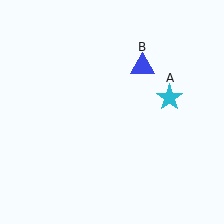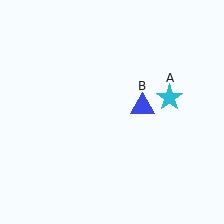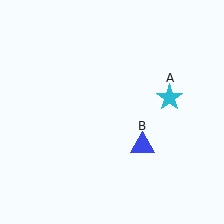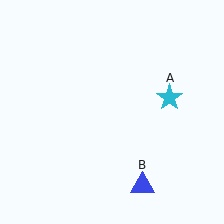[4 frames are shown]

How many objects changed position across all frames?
1 object changed position: blue triangle (object B).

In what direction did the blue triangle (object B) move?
The blue triangle (object B) moved down.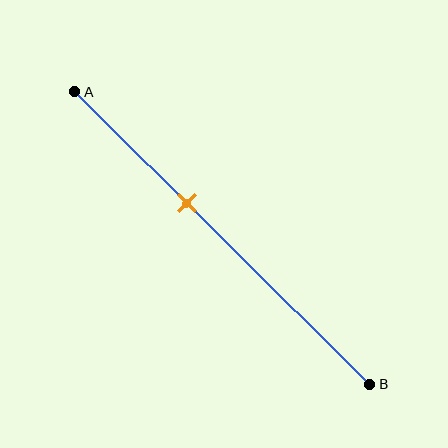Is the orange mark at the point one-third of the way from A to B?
No, the mark is at about 40% from A, not at the 33% one-third point.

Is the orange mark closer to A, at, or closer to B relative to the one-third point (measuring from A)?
The orange mark is closer to point B than the one-third point of segment AB.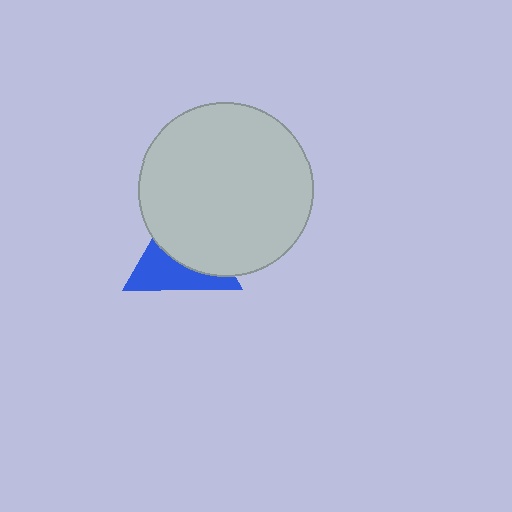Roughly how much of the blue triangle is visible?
A small part of it is visible (roughly 43%).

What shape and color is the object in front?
The object in front is a light gray circle.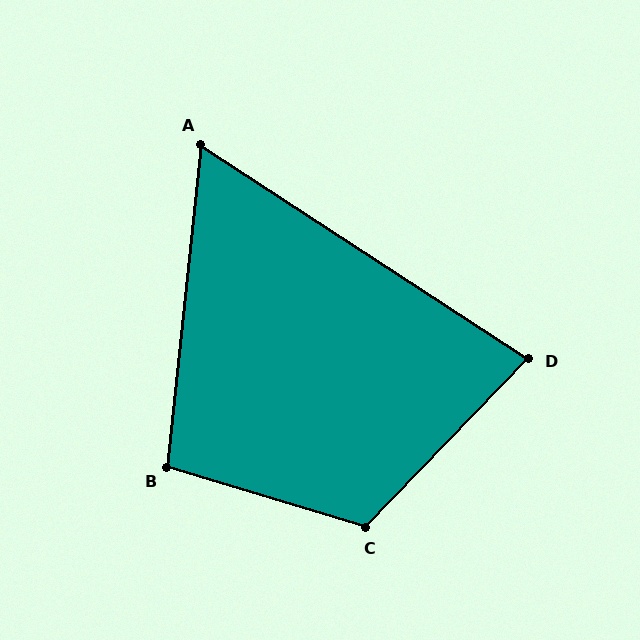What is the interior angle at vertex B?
Approximately 101 degrees (obtuse).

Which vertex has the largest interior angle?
C, at approximately 117 degrees.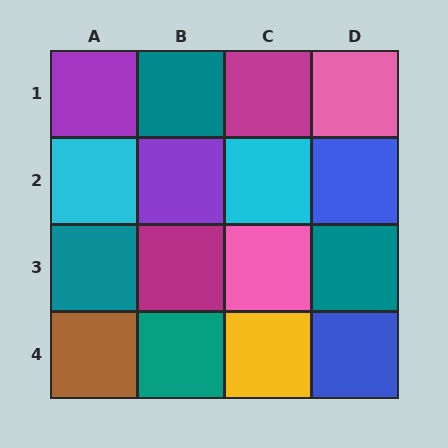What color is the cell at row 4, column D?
Blue.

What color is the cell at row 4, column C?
Yellow.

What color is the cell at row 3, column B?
Magenta.